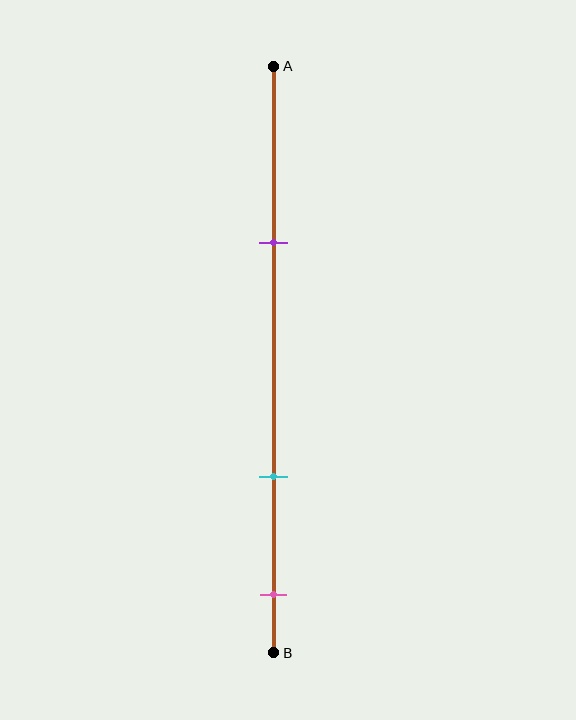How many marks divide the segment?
There are 3 marks dividing the segment.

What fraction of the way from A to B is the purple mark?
The purple mark is approximately 30% (0.3) of the way from A to B.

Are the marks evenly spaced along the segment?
No, the marks are not evenly spaced.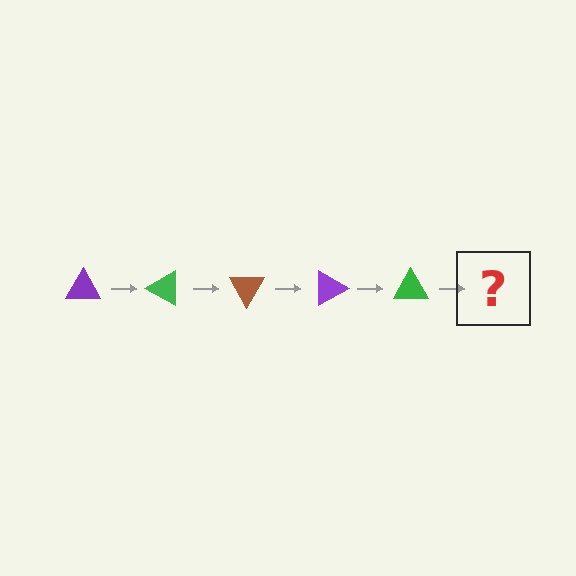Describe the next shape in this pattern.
It should be a brown triangle, rotated 150 degrees from the start.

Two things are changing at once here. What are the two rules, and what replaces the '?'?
The two rules are that it rotates 30 degrees each step and the color cycles through purple, green, and brown. The '?' should be a brown triangle, rotated 150 degrees from the start.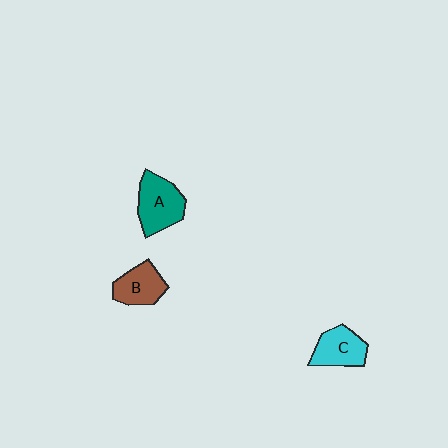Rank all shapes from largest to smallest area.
From largest to smallest: A (teal), C (cyan), B (brown).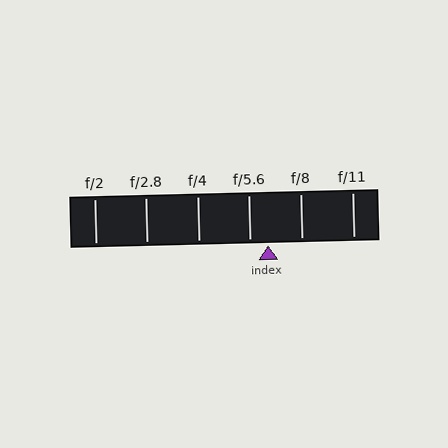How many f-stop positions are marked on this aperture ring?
There are 6 f-stop positions marked.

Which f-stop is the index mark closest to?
The index mark is closest to f/5.6.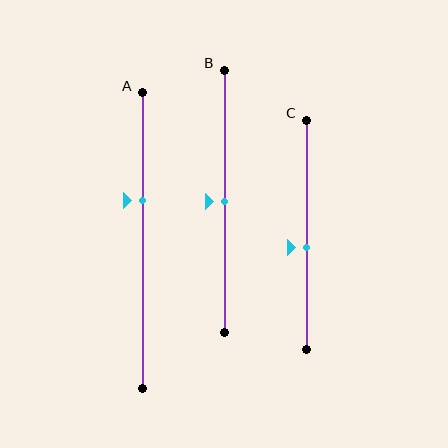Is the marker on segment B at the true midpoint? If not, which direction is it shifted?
Yes, the marker on segment B is at the true midpoint.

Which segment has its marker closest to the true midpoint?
Segment B has its marker closest to the true midpoint.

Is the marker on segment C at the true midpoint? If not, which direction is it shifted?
No, the marker on segment C is shifted downward by about 5% of the segment length.